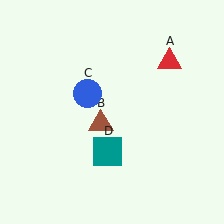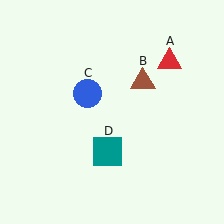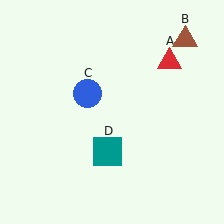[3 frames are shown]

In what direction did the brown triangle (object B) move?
The brown triangle (object B) moved up and to the right.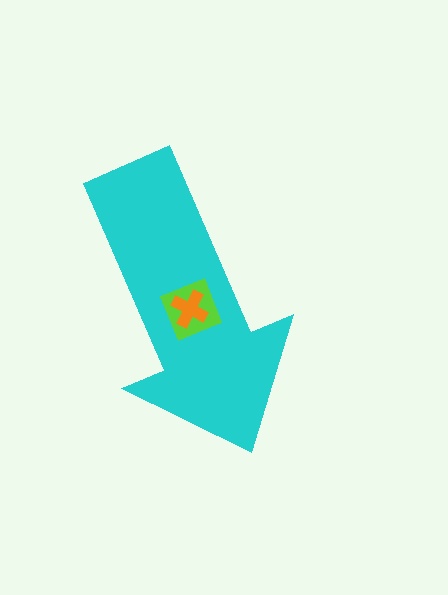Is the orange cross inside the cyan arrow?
Yes.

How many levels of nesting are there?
3.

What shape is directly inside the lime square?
The orange cross.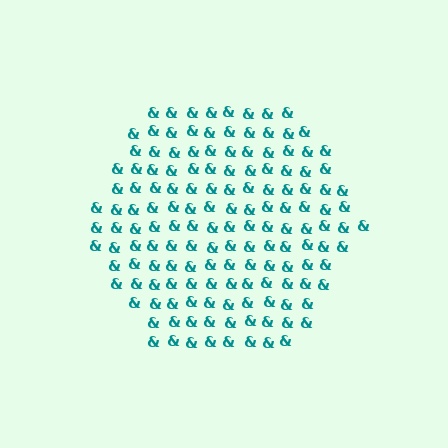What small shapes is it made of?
It is made of small ampersands.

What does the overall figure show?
The overall figure shows a hexagon.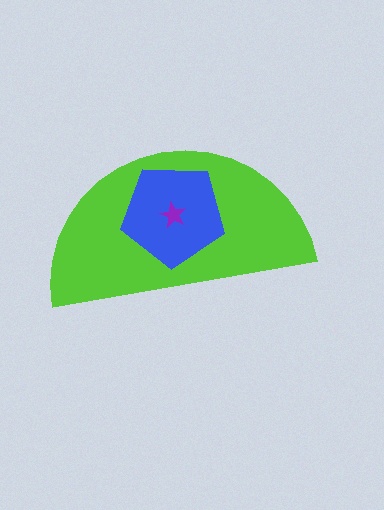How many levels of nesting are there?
3.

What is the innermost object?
The purple star.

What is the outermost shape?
The lime semicircle.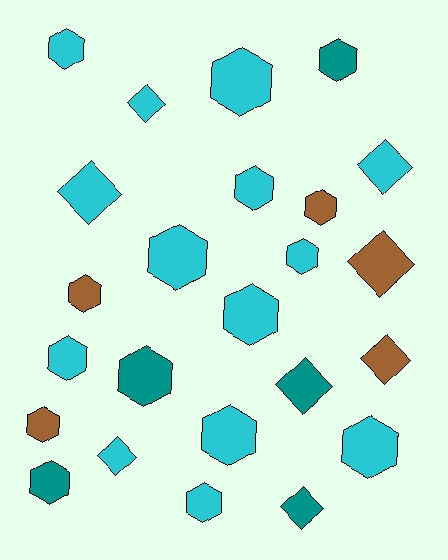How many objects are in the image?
There are 24 objects.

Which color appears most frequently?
Cyan, with 14 objects.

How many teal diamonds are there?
There are 2 teal diamonds.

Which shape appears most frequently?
Hexagon, with 16 objects.